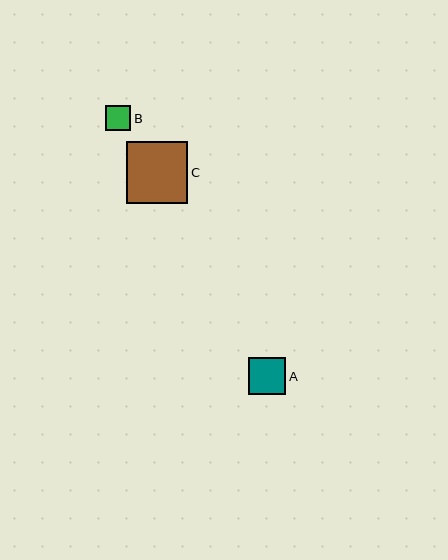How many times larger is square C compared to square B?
Square C is approximately 2.4 times the size of square B.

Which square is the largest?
Square C is the largest with a size of approximately 62 pixels.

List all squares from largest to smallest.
From largest to smallest: C, A, B.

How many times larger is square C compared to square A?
Square C is approximately 1.7 times the size of square A.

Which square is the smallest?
Square B is the smallest with a size of approximately 25 pixels.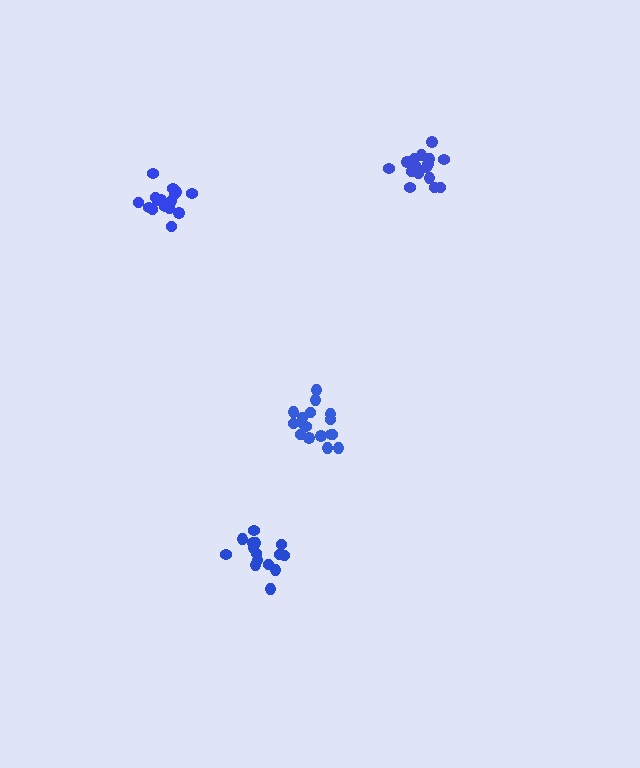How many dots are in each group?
Group 1: 15 dots, Group 2: 18 dots, Group 3: 17 dots, Group 4: 17 dots (67 total).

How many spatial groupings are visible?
There are 4 spatial groupings.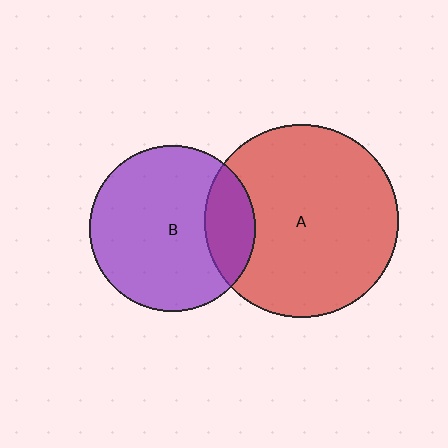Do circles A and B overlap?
Yes.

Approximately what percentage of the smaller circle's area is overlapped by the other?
Approximately 20%.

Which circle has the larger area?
Circle A (red).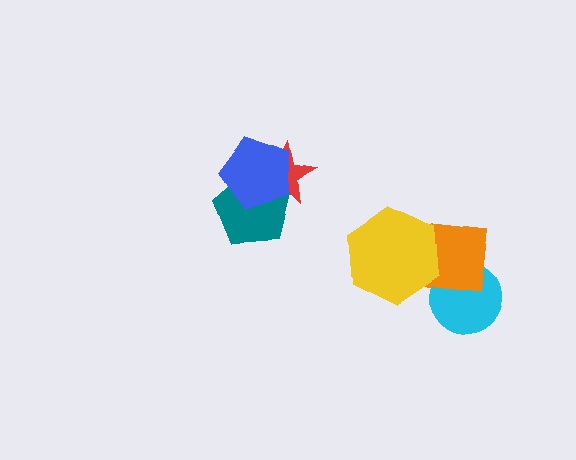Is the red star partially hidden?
Yes, it is partially covered by another shape.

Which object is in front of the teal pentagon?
The blue pentagon is in front of the teal pentagon.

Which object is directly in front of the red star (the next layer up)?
The teal pentagon is directly in front of the red star.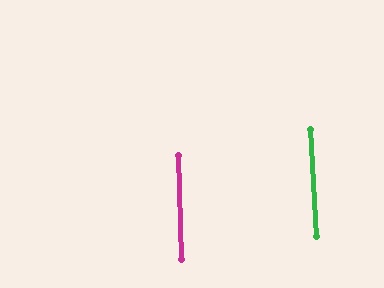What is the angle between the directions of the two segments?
Approximately 1 degree.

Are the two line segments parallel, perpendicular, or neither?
Parallel — their directions differ by only 1.5°.